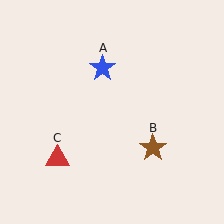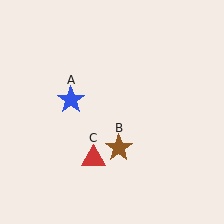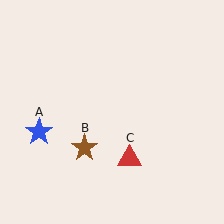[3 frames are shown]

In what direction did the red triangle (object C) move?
The red triangle (object C) moved right.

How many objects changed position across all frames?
3 objects changed position: blue star (object A), brown star (object B), red triangle (object C).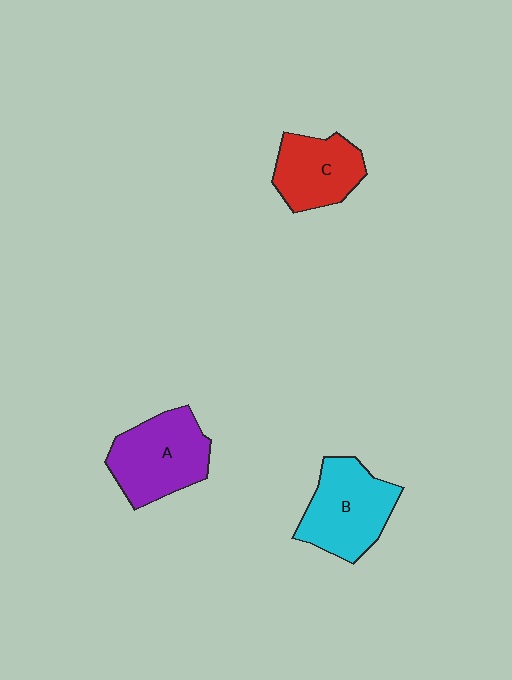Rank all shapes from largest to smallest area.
From largest to smallest: A (purple), B (cyan), C (red).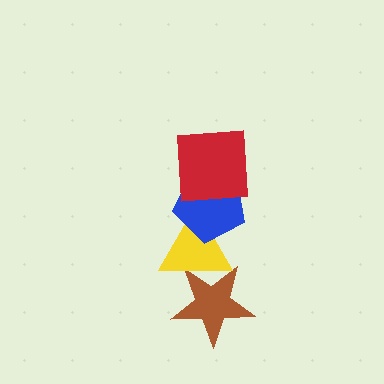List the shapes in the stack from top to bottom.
From top to bottom: the red square, the blue pentagon, the yellow triangle, the brown star.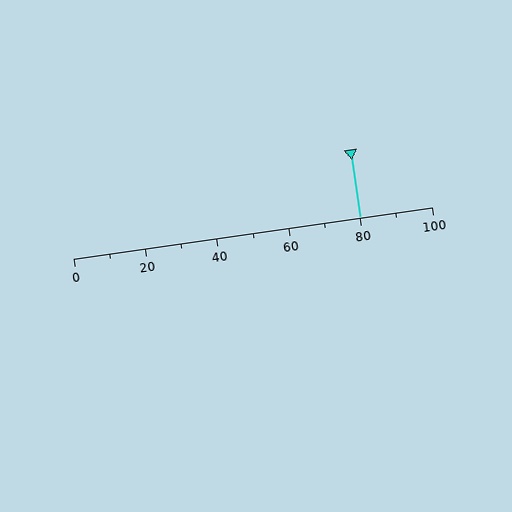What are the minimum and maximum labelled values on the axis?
The axis runs from 0 to 100.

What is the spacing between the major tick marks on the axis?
The major ticks are spaced 20 apart.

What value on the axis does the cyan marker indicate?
The marker indicates approximately 80.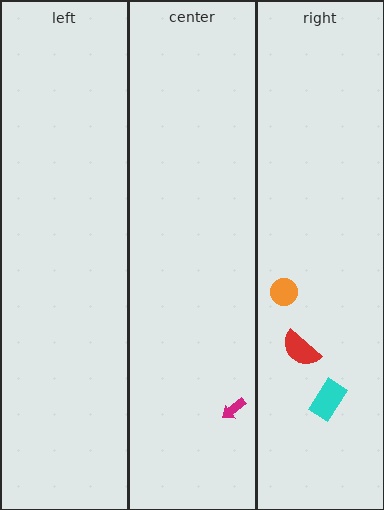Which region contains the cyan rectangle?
The right region.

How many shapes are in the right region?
3.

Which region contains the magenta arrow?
The center region.